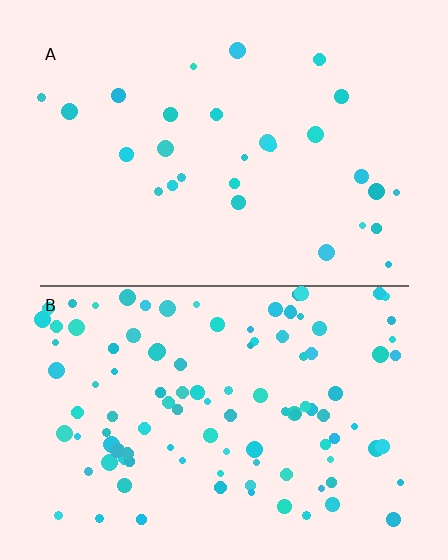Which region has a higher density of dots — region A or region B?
B (the bottom).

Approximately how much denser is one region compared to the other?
Approximately 3.7× — region B over region A.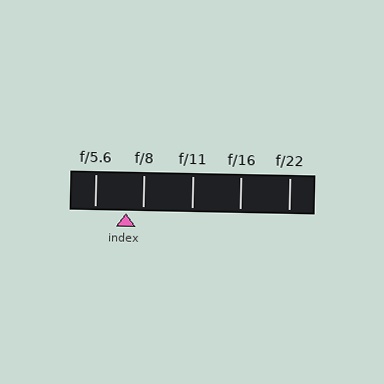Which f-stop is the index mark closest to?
The index mark is closest to f/8.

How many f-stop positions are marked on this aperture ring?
There are 5 f-stop positions marked.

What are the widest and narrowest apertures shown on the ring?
The widest aperture shown is f/5.6 and the narrowest is f/22.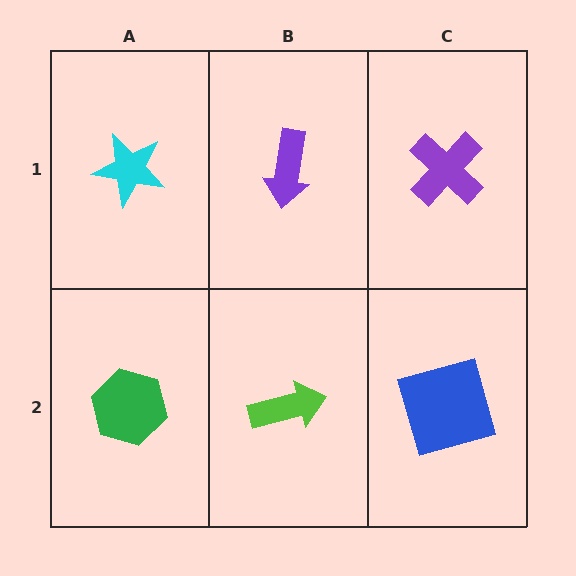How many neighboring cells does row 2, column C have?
2.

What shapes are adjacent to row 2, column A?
A cyan star (row 1, column A), a lime arrow (row 2, column B).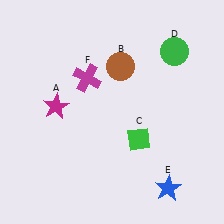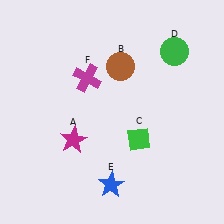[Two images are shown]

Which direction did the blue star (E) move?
The blue star (E) moved left.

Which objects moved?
The objects that moved are: the magenta star (A), the blue star (E).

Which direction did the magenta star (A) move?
The magenta star (A) moved down.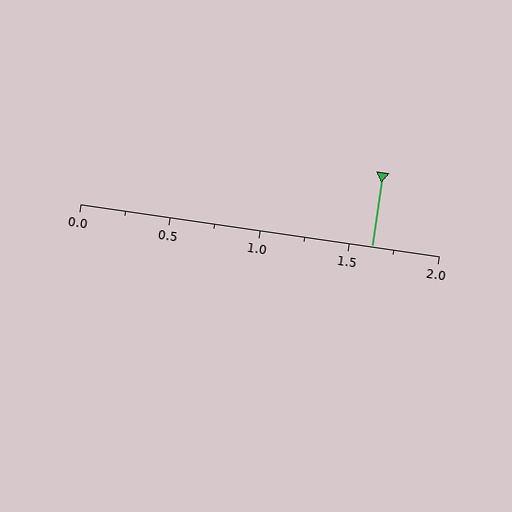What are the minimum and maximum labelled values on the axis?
The axis runs from 0.0 to 2.0.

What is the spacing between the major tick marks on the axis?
The major ticks are spaced 0.5 apart.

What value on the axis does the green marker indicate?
The marker indicates approximately 1.62.